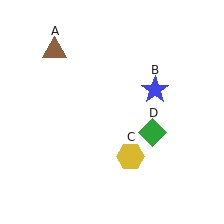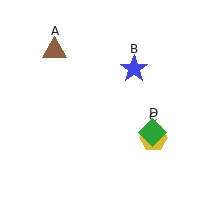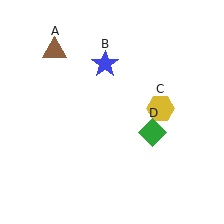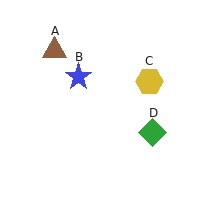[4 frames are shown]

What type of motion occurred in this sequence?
The blue star (object B), yellow hexagon (object C) rotated counterclockwise around the center of the scene.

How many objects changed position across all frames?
2 objects changed position: blue star (object B), yellow hexagon (object C).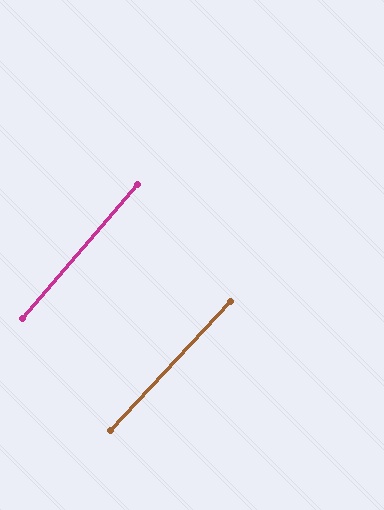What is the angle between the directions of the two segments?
Approximately 2 degrees.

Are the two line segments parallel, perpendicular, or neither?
Parallel — their directions differ by only 1.9°.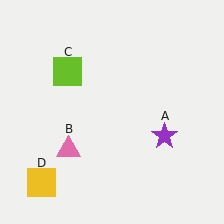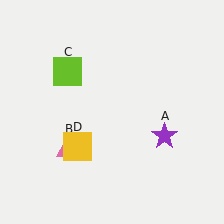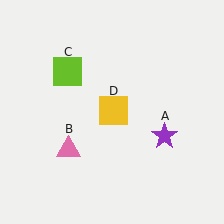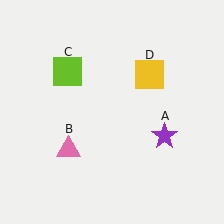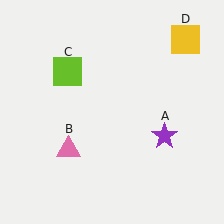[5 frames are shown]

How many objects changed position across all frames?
1 object changed position: yellow square (object D).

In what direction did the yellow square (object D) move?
The yellow square (object D) moved up and to the right.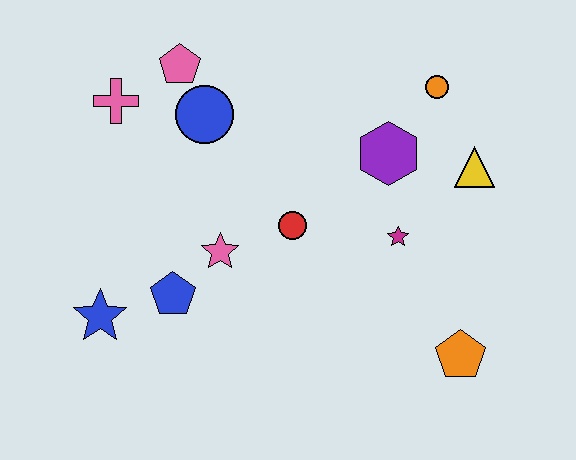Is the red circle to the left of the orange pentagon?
Yes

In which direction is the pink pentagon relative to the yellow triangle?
The pink pentagon is to the left of the yellow triangle.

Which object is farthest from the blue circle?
The orange pentagon is farthest from the blue circle.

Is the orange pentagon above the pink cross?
No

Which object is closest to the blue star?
The blue pentagon is closest to the blue star.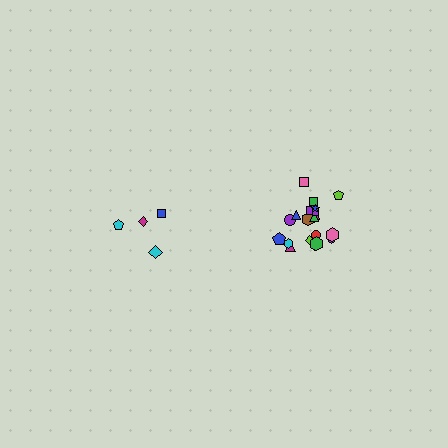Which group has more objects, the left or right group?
The right group.